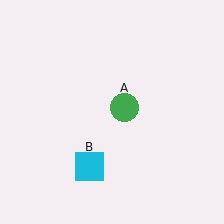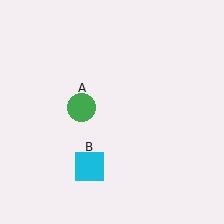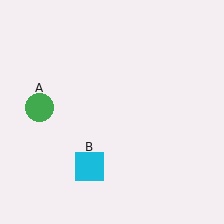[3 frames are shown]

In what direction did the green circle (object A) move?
The green circle (object A) moved left.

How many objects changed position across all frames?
1 object changed position: green circle (object A).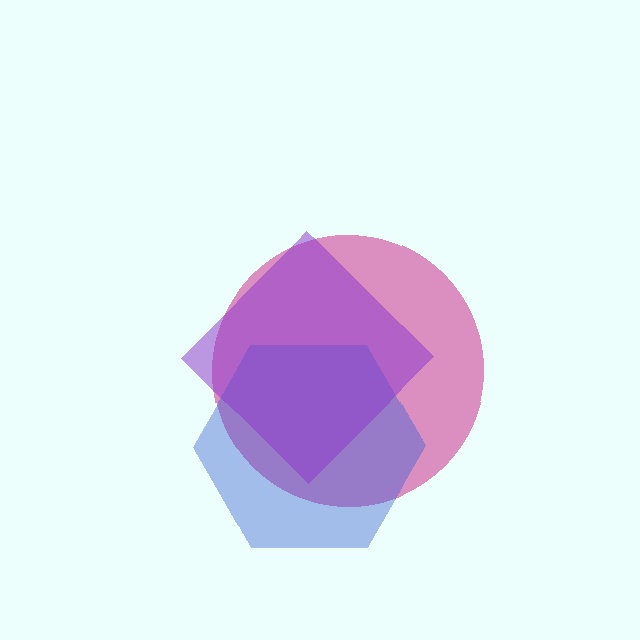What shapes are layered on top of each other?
The layered shapes are: a magenta circle, a blue hexagon, a purple diamond.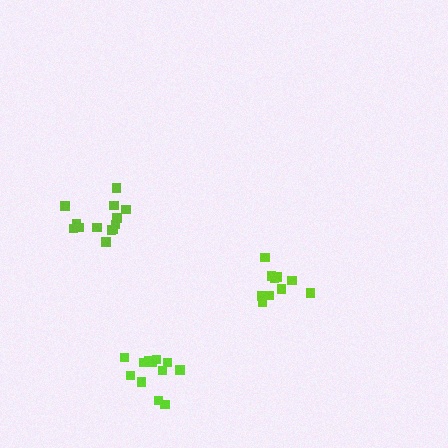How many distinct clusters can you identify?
There are 3 distinct clusters.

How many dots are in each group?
Group 1: 12 dots, Group 2: 13 dots, Group 3: 10 dots (35 total).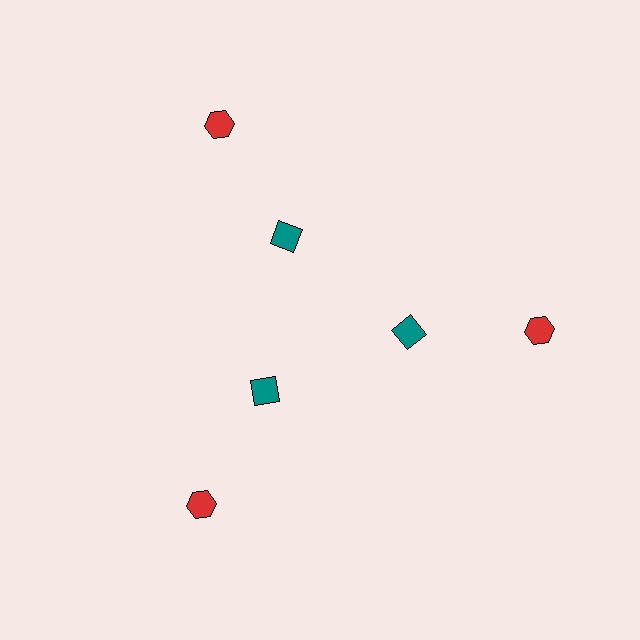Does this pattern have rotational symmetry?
Yes, this pattern has 3-fold rotational symmetry. It looks the same after rotating 120 degrees around the center.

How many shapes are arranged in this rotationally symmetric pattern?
There are 6 shapes, arranged in 3 groups of 2.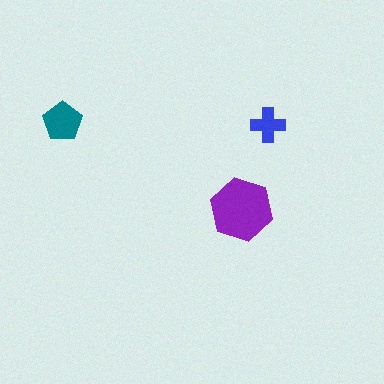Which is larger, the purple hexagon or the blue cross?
The purple hexagon.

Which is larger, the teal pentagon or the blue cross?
The teal pentagon.